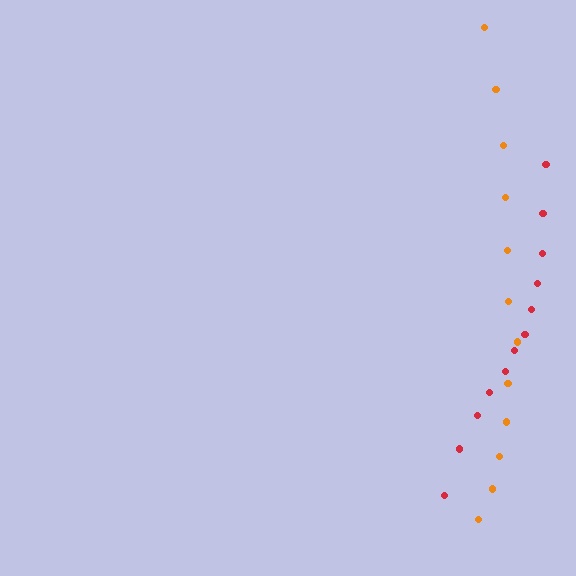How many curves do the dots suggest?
There are 2 distinct paths.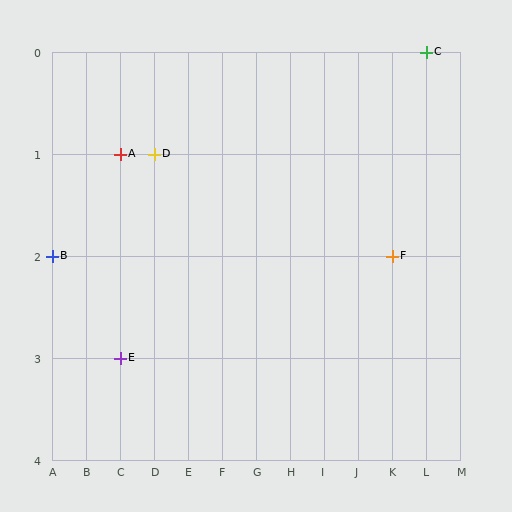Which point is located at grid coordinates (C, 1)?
Point A is at (C, 1).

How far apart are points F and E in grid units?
Points F and E are 8 columns and 1 row apart (about 8.1 grid units diagonally).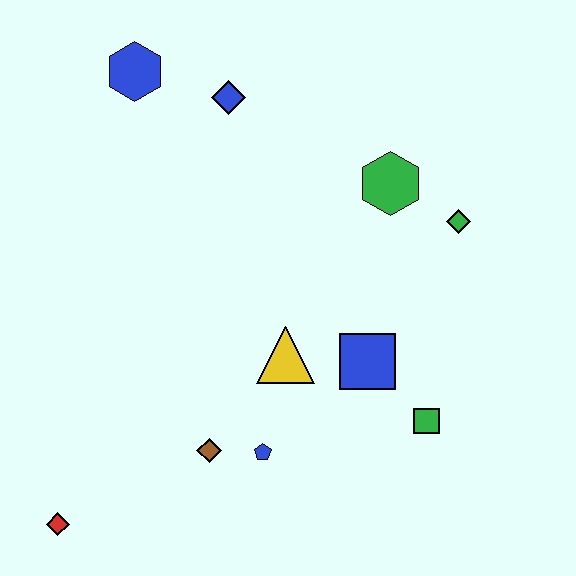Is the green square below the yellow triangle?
Yes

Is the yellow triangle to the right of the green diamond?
No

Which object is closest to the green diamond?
The green hexagon is closest to the green diamond.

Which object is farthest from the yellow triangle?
The blue hexagon is farthest from the yellow triangle.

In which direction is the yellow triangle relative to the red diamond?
The yellow triangle is to the right of the red diamond.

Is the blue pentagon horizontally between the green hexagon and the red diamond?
Yes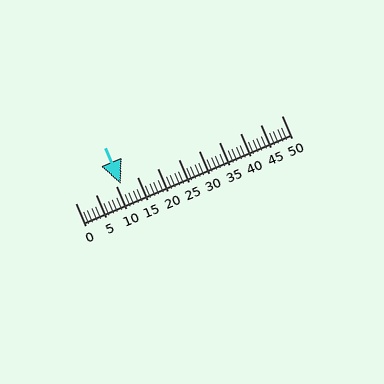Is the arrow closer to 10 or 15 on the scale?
The arrow is closer to 10.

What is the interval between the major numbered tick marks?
The major tick marks are spaced 5 units apart.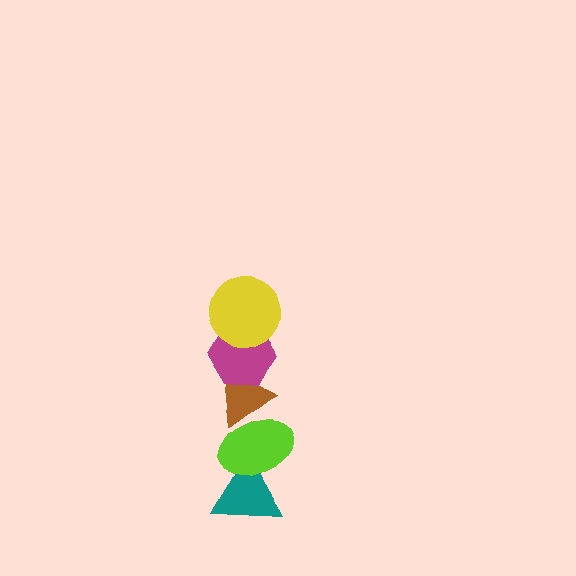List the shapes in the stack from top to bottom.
From top to bottom: the yellow circle, the magenta hexagon, the brown triangle, the lime ellipse, the teal triangle.